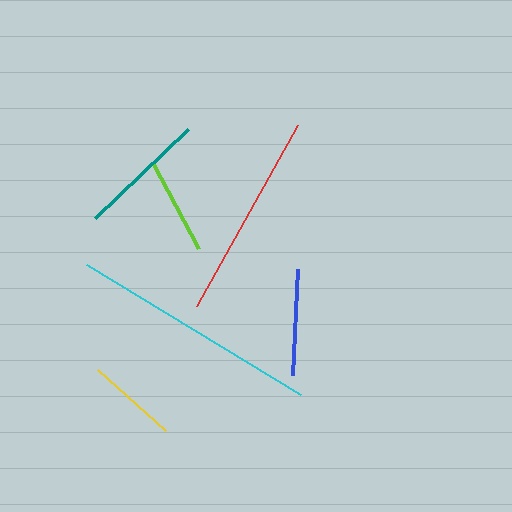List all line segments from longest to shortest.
From longest to shortest: cyan, red, teal, blue, lime, yellow.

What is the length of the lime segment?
The lime segment is approximately 98 pixels long.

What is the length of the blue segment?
The blue segment is approximately 106 pixels long.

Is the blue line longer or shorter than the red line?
The red line is longer than the blue line.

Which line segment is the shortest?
The yellow line is the shortest at approximately 92 pixels.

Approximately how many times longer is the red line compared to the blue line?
The red line is approximately 1.9 times the length of the blue line.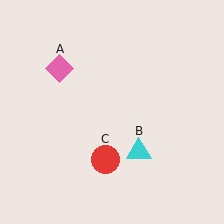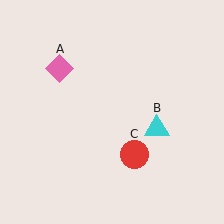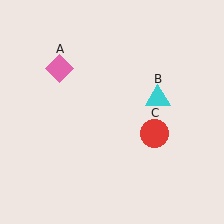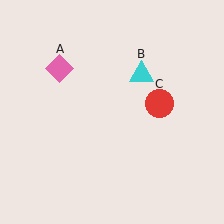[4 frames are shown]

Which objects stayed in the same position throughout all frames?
Pink diamond (object A) remained stationary.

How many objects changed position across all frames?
2 objects changed position: cyan triangle (object B), red circle (object C).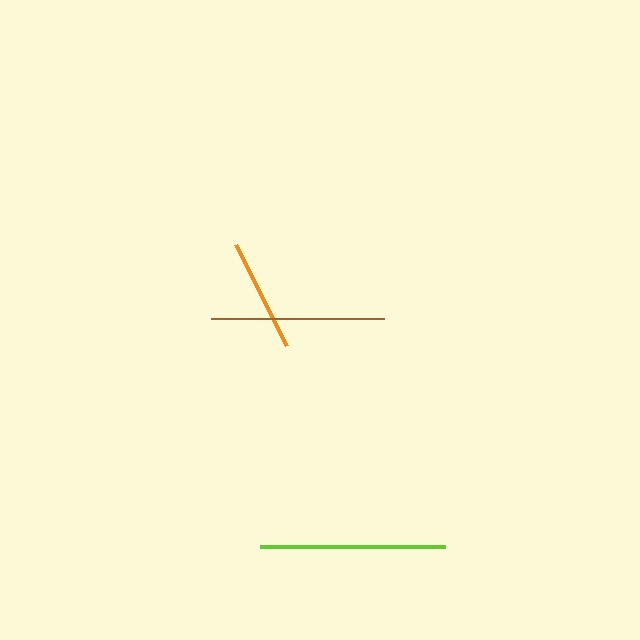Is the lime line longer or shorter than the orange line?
The lime line is longer than the orange line.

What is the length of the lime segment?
The lime segment is approximately 185 pixels long.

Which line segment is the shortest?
The orange line is the shortest at approximately 113 pixels.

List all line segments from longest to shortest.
From longest to shortest: lime, brown, orange.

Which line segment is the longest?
The lime line is the longest at approximately 185 pixels.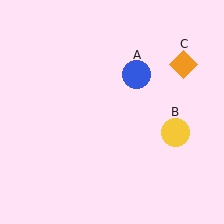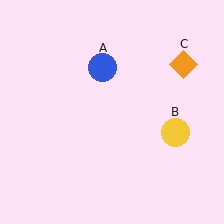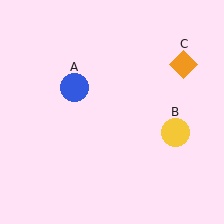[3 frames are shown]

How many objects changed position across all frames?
1 object changed position: blue circle (object A).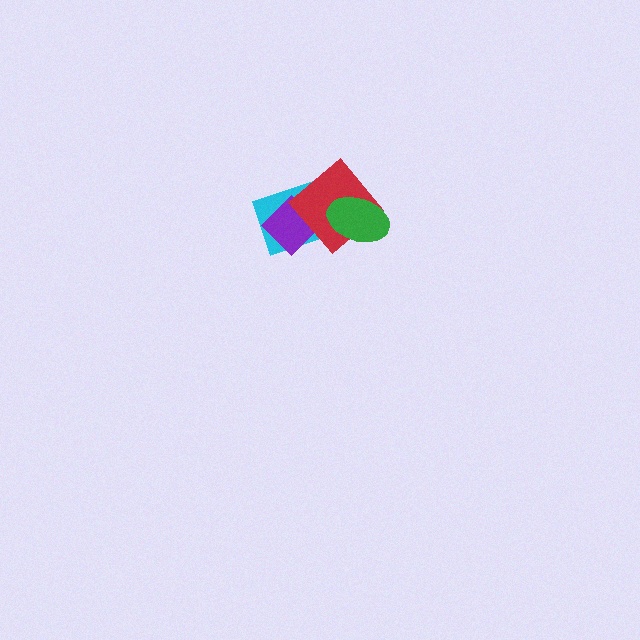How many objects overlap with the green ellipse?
2 objects overlap with the green ellipse.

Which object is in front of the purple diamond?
The red diamond is in front of the purple diamond.